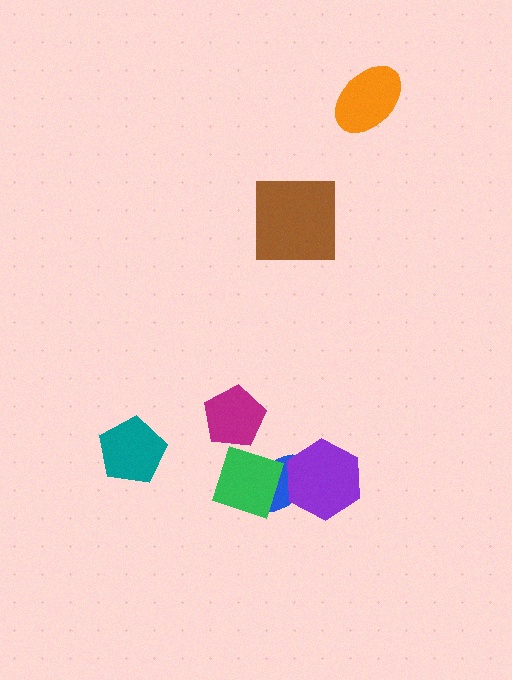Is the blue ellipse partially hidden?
Yes, it is partially covered by another shape.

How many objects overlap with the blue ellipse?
2 objects overlap with the blue ellipse.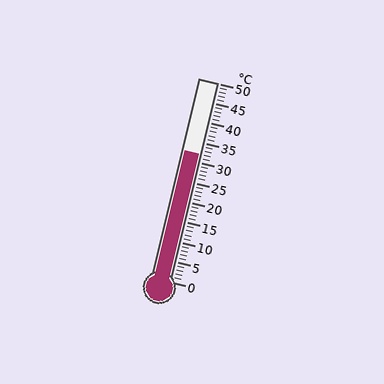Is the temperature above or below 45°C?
The temperature is below 45°C.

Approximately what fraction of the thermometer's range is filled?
The thermometer is filled to approximately 65% of its range.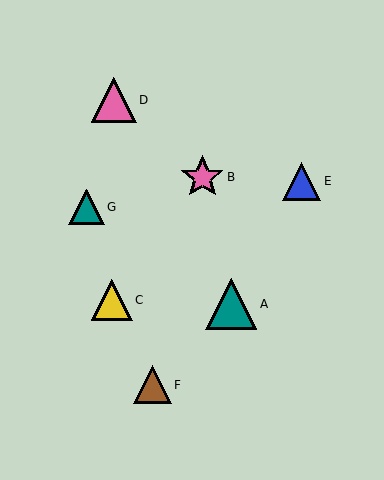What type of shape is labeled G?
Shape G is a teal triangle.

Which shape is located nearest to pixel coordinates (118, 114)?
The pink triangle (labeled D) at (114, 100) is nearest to that location.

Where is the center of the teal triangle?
The center of the teal triangle is at (87, 207).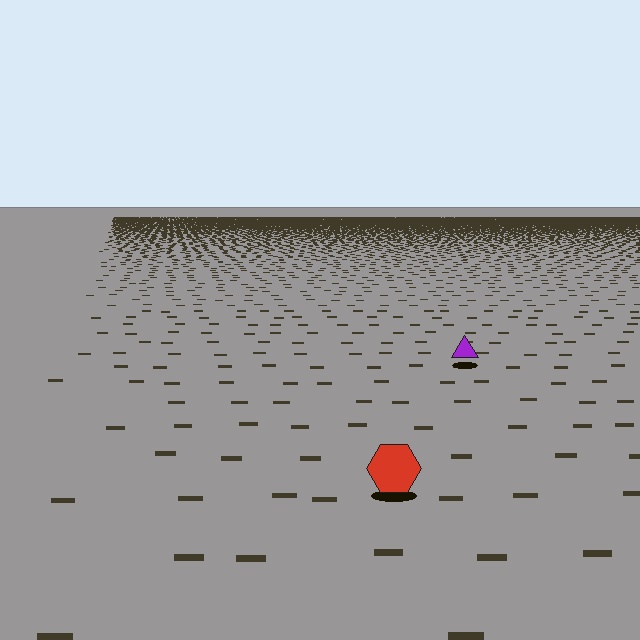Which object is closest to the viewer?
The red hexagon is closest. The texture marks near it are larger and more spread out.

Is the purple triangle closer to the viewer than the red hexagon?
No. The red hexagon is closer — you can tell from the texture gradient: the ground texture is coarser near it.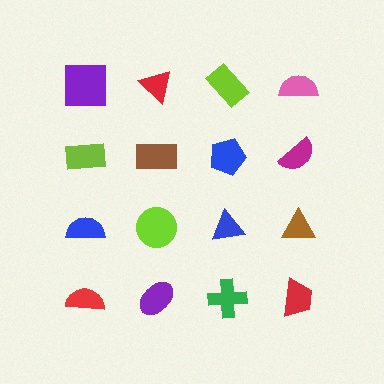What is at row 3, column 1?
A blue semicircle.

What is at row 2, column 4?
A magenta semicircle.